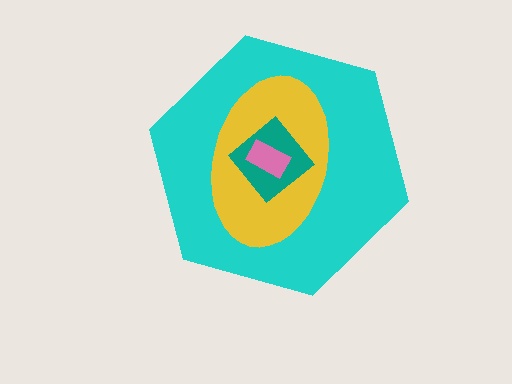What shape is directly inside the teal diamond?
The pink rectangle.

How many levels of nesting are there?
4.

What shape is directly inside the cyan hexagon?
The yellow ellipse.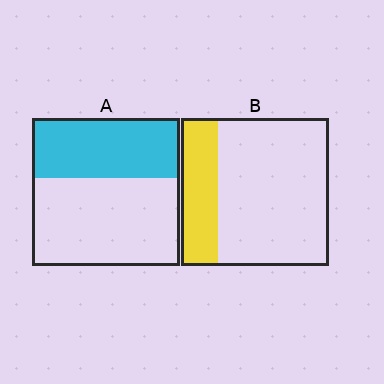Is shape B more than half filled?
No.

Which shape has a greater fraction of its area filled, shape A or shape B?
Shape A.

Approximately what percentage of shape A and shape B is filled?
A is approximately 40% and B is approximately 25%.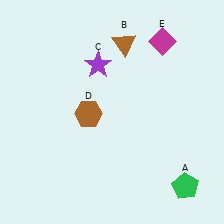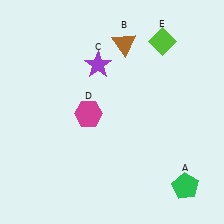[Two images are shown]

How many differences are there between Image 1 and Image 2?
There are 2 differences between the two images.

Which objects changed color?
D changed from brown to magenta. E changed from magenta to lime.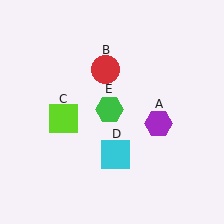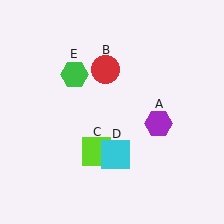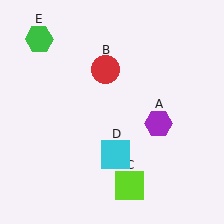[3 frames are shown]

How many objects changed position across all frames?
2 objects changed position: lime square (object C), green hexagon (object E).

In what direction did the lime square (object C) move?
The lime square (object C) moved down and to the right.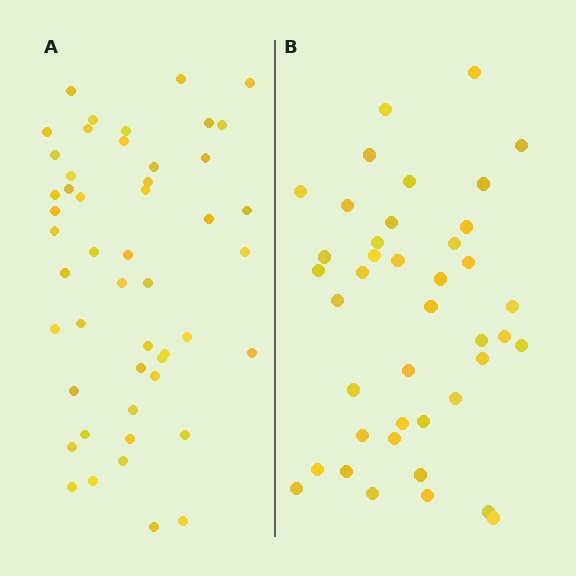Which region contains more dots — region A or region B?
Region A (the left region) has more dots.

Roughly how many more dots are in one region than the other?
Region A has roughly 8 or so more dots than region B.